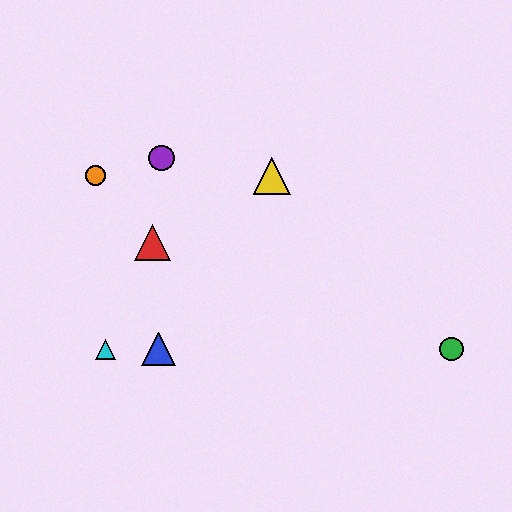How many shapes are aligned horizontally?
3 shapes (the blue triangle, the green circle, the cyan triangle) are aligned horizontally.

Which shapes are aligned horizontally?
The blue triangle, the green circle, the cyan triangle are aligned horizontally.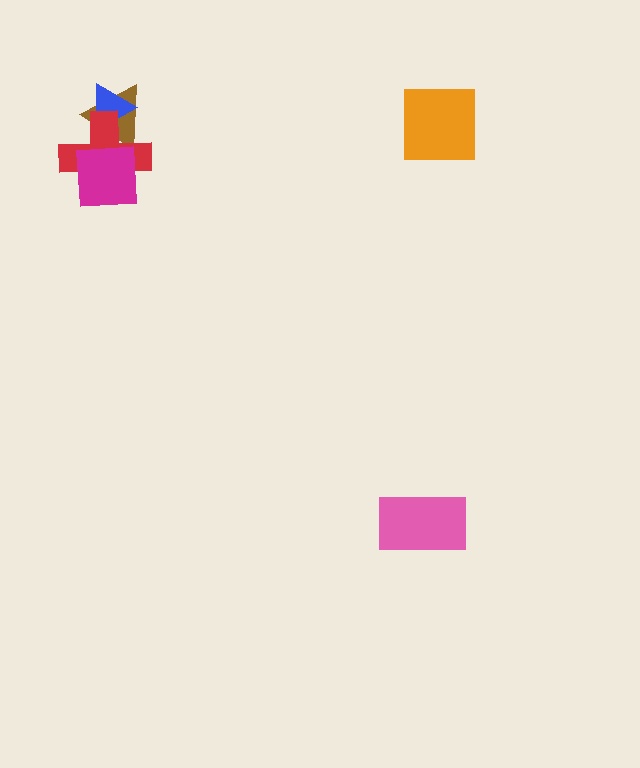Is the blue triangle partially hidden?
Yes, it is partially covered by another shape.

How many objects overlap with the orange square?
0 objects overlap with the orange square.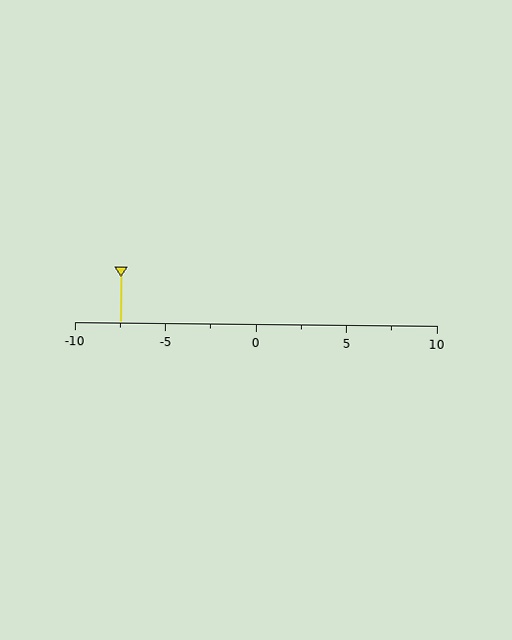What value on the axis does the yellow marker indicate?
The marker indicates approximately -7.5.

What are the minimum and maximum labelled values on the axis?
The axis runs from -10 to 10.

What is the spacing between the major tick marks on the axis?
The major ticks are spaced 5 apart.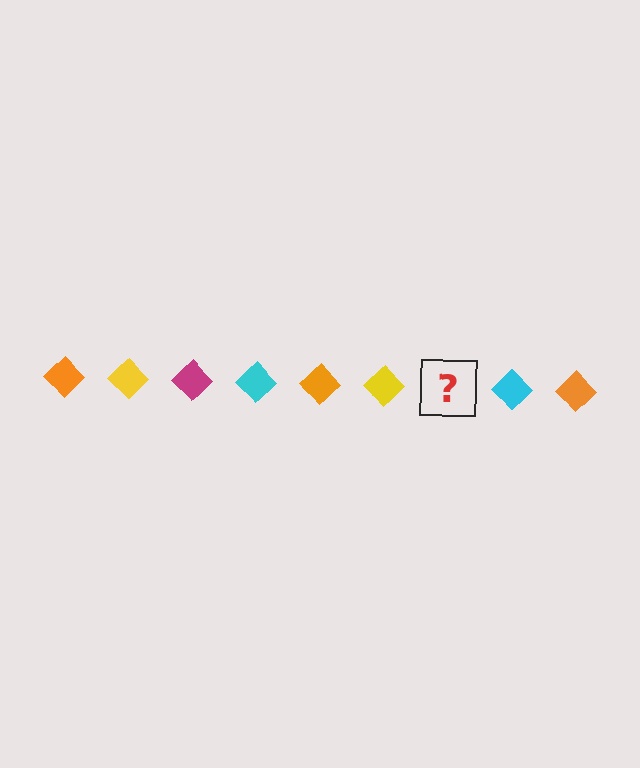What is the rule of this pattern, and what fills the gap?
The rule is that the pattern cycles through orange, yellow, magenta, cyan diamonds. The gap should be filled with a magenta diamond.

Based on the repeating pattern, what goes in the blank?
The blank should be a magenta diamond.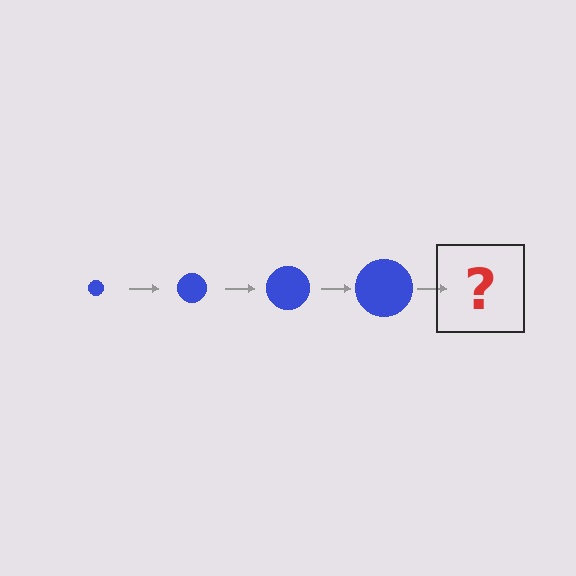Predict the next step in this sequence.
The next step is a blue circle, larger than the previous one.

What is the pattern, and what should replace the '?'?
The pattern is that the circle gets progressively larger each step. The '?' should be a blue circle, larger than the previous one.